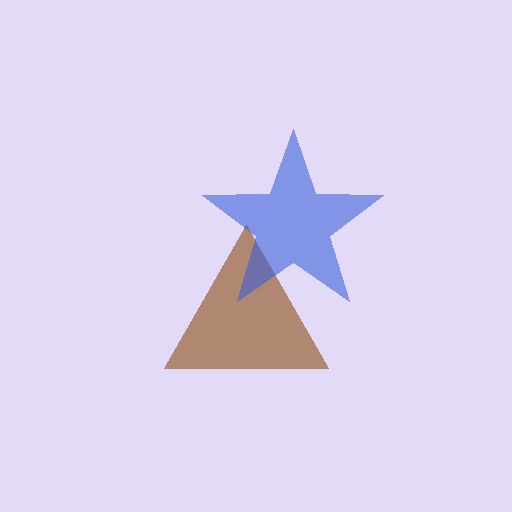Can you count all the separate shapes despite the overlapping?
Yes, there are 2 separate shapes.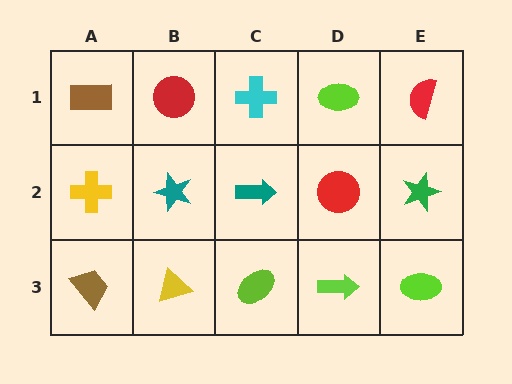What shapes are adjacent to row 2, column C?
A cyan cross (row 1, column C), a lime ellipse (row 3, column C), a teal star (row 2, column B), a red circle (row 2, column D).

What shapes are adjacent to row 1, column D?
A red circle (row 2, column D), a cyan cross (row 1, column C), a red semicircle (row 1, column E).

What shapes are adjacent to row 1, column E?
A green star (row 2, column E), a lime ellipse (row 1, column D).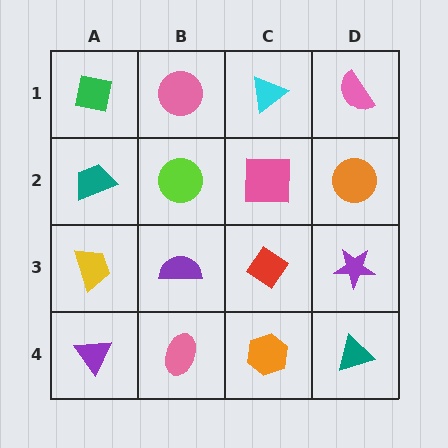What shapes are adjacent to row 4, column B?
A purple semicircle (row 3, column B), a purple triangle (row 4, column A), an orange hexagon (row 4, column C).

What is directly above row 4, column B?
A purple semicircle.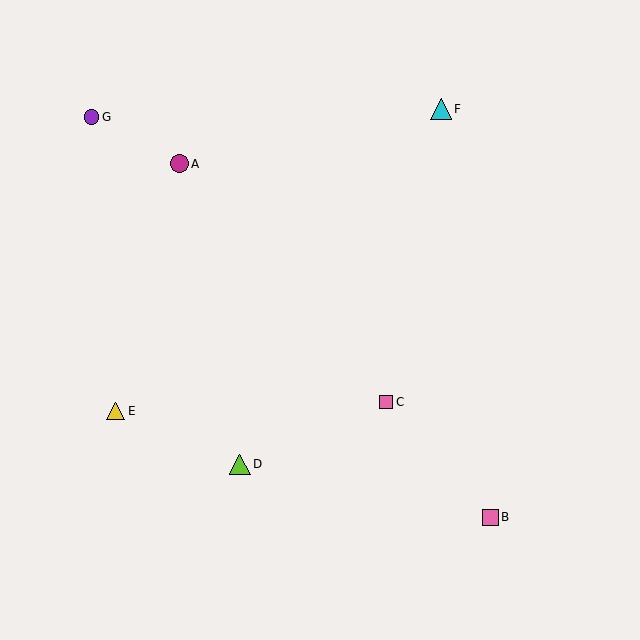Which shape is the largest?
The lime triangle (labeled D) is the largest.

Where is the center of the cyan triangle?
The center of the cyan triangle is at (441, 109).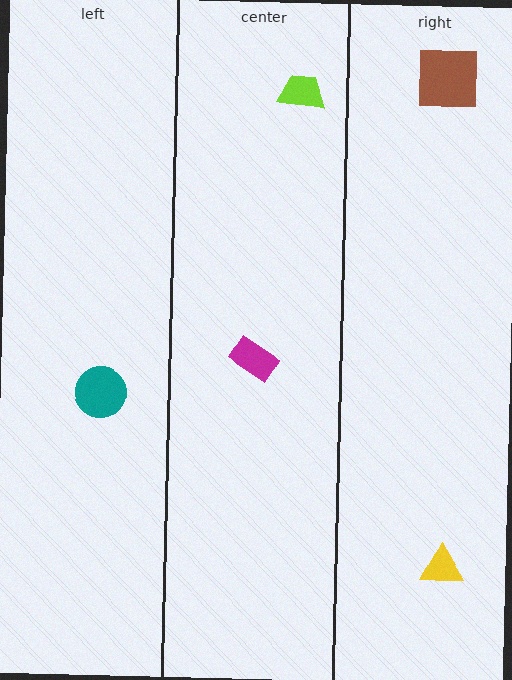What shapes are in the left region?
The teal circle.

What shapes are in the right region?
The yellow triangle, the brown square.